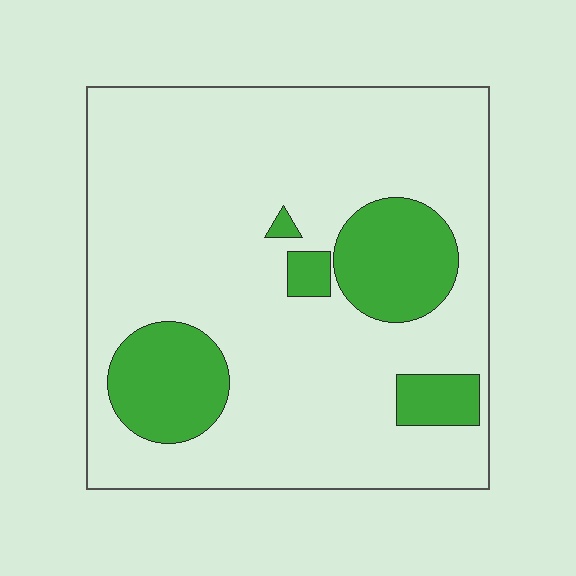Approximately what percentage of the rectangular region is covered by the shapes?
Approximately 20%.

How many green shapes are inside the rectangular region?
5.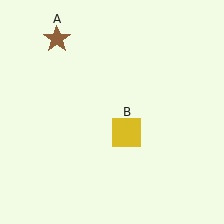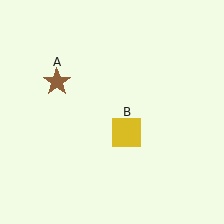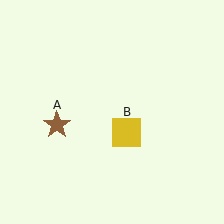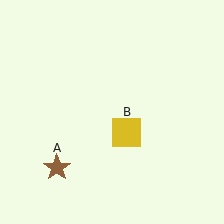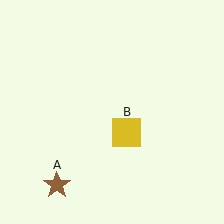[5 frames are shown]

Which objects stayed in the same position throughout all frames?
Yellow square (object B) remained stationary.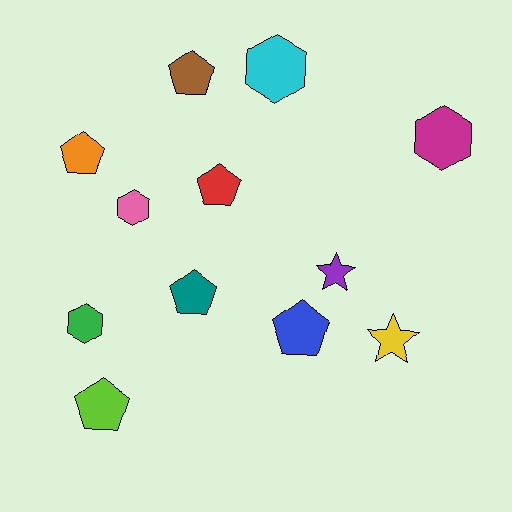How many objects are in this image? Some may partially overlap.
There are 12 objects.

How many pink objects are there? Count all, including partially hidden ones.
There is 1 pink object.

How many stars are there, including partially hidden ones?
There are 2 stars.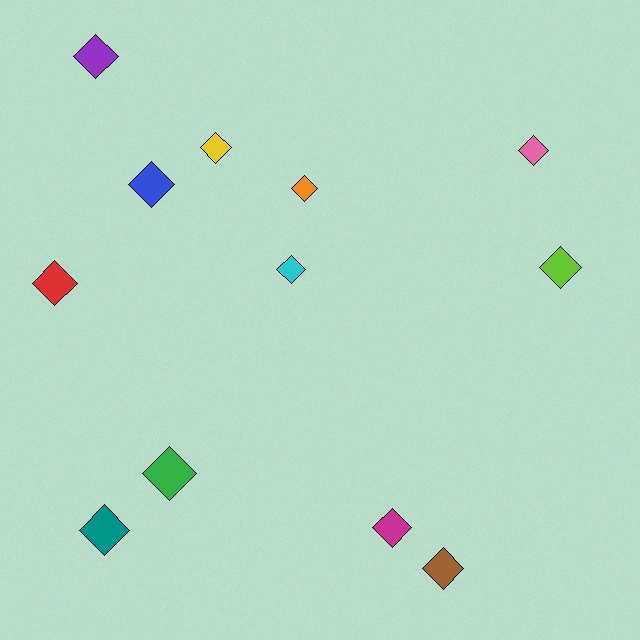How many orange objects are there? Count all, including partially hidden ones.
There is 1 orange object.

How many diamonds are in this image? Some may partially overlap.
There are 12 diamonds.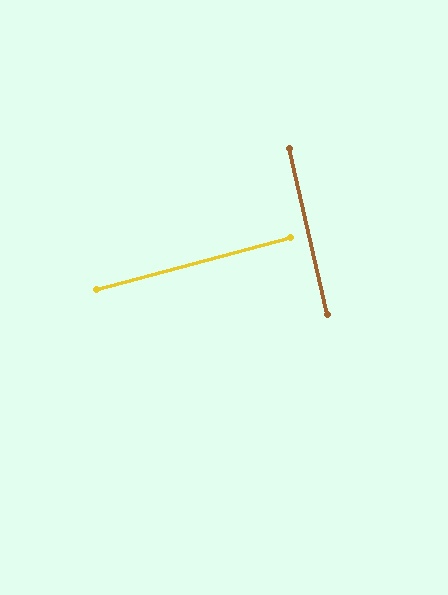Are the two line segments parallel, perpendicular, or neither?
Perpendicular — they meet at approximately 88°.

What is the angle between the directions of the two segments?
Approximately 88 degrees.